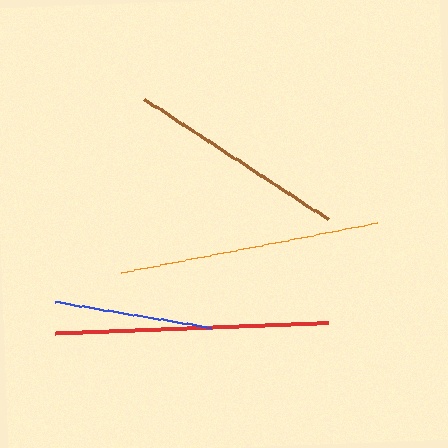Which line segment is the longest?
The red line is the longest at approximately 273 pixels.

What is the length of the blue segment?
The blue segment is approximately 159 pixels long.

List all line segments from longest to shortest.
From longest to shortest: red, orange, brown, blue.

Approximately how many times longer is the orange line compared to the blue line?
The orange line is approximately 1.6 times the length of the blue line.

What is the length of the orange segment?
The orange segment is approximately 261 pixels long.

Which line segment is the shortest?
The blue line is the shortest at approximately 159 pixels.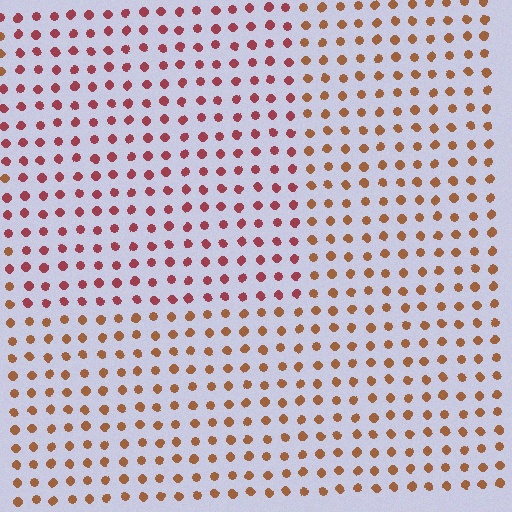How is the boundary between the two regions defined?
The boundary is defined purely by a slight shift in hue (about 33 degrees). Spacing, size, and orientation are identical on both sides.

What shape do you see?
I see a rectangle.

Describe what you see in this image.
The image is filled with small brown elements in a uniform arrangement. A rectangle-shaped region is visible where the elements are tinted to a slightly different hue, forming a subtle color boundary.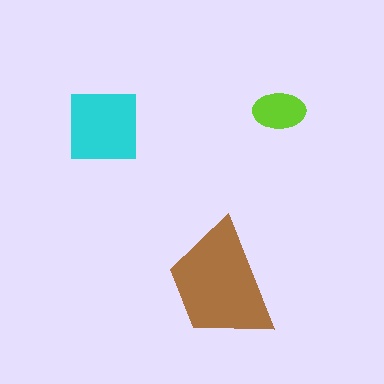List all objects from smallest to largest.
The lime ellipse, the cyan square, the brown trapezoid.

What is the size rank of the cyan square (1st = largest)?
2nd.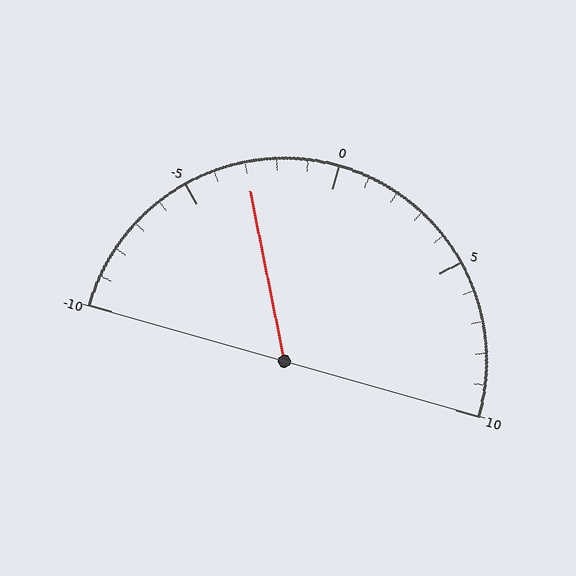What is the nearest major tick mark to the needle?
The nearest major tick mark is -5.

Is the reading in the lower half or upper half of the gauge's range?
The reading is in the lower half of the range (-10 to 10).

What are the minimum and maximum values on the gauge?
The gauge ranges from -10 to 10.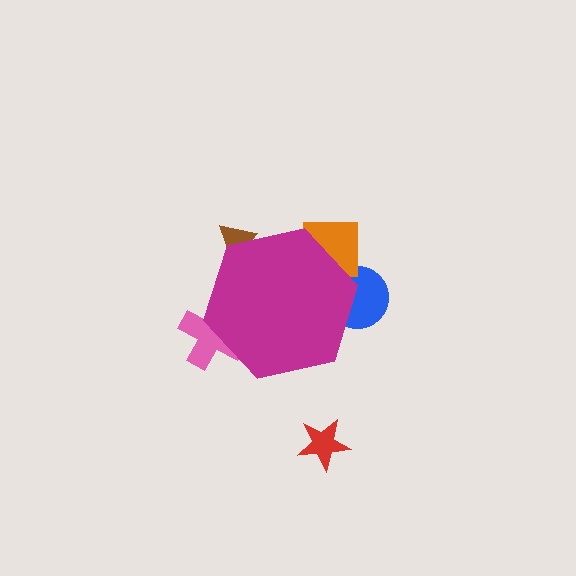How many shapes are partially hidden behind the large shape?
4 shapes are partially hidden.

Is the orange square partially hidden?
Yes, the orange square is partially hidden behind the magenta hexagon.